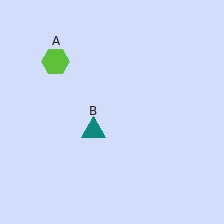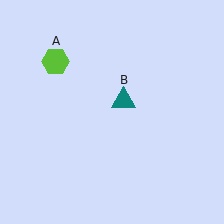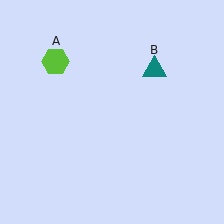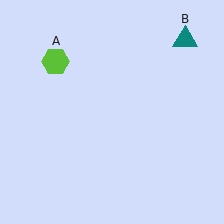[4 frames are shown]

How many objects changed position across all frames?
1 object changed position: teal triangle (object B).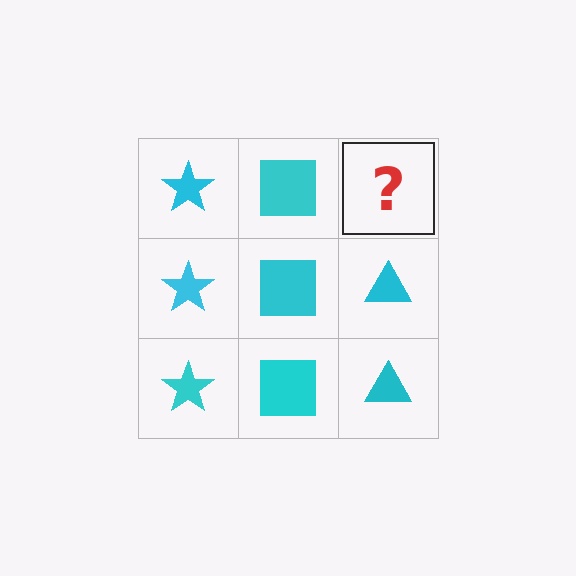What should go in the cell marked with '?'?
The missing cell should contain a cyan triangle.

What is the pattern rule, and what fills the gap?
The rule is that each column has a consistent shape. The gap should be filled with a cyan triangle.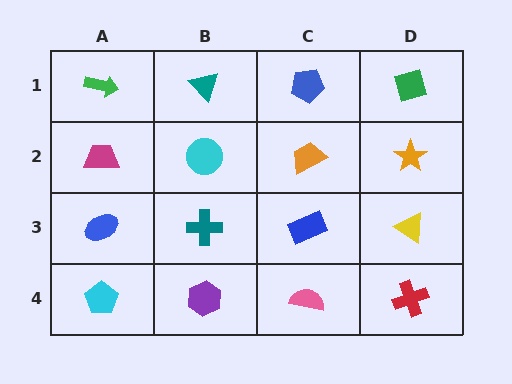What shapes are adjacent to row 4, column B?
A teal cross (row 3, column B), a cyan pentagon (row 4, column A), a pink semicircle (row 4, column C).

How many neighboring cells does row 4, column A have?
2.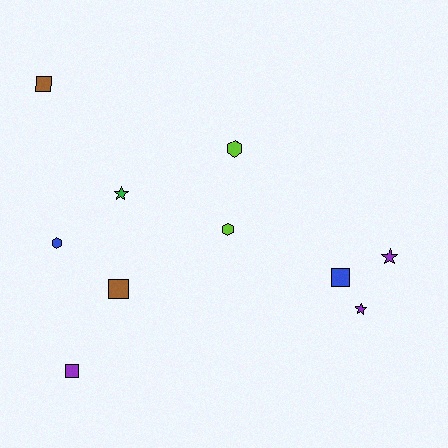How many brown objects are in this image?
There are 2 brown objects.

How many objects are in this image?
There are 10 objects.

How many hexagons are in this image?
There are 3 hexagons.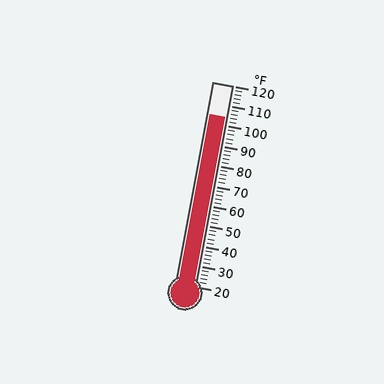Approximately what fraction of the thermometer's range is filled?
The thermometer is filled to approximately 85% of its range.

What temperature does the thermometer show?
The thermometer shows approximately 104°F.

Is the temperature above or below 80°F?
The temperature is above 80°F.